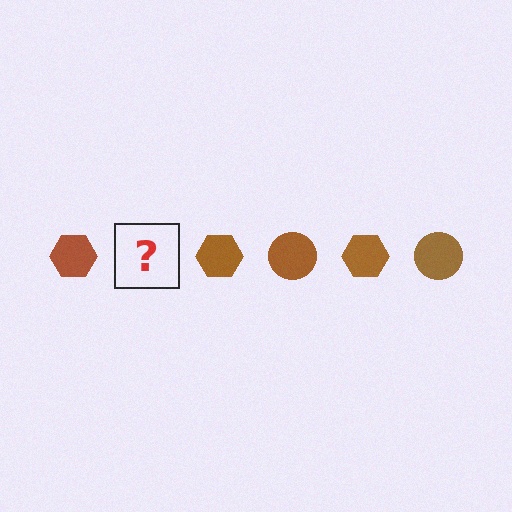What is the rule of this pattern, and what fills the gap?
The rule is that the pattern cycles through hexagon, circle shapes in brown. The gap should be filled with a brown circle.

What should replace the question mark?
The question mark should be replaced with a brown circle.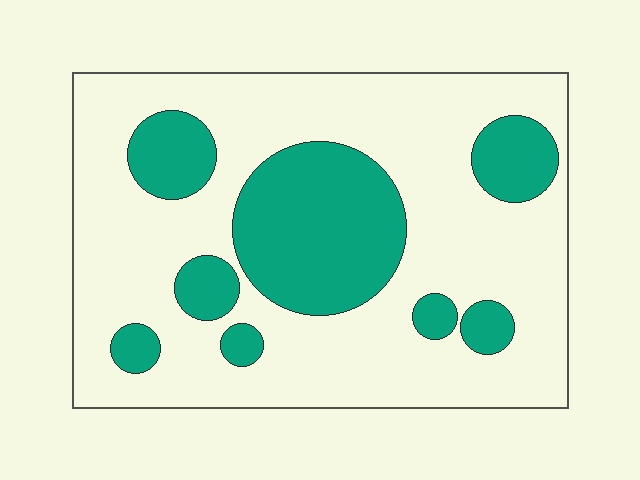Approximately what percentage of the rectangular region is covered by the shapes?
Approximately 30%.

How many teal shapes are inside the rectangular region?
8.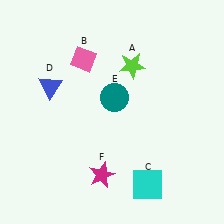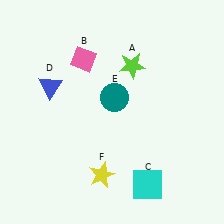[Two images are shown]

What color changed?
The star (F) changed from magenta in Image 1 to yellow in Image 2.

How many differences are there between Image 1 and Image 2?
There is 1 difference between the two images.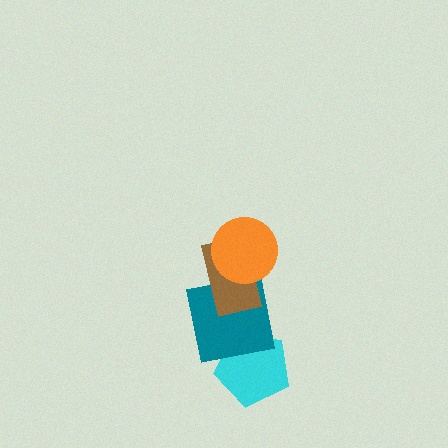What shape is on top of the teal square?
The brown rectangle is on top of the teal square.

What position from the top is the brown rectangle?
The brown rectangle is 2nd from the top.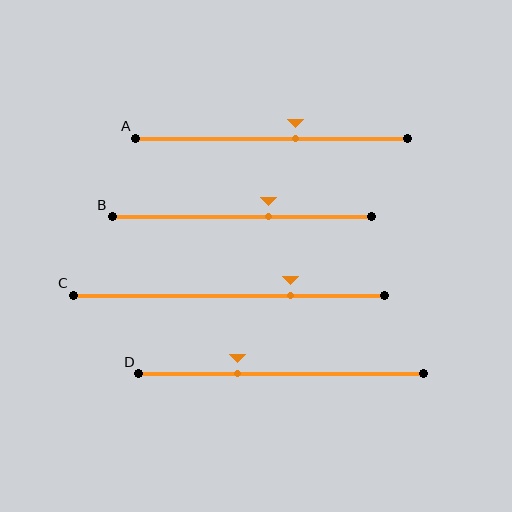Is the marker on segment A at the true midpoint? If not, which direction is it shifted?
No, the marker on segment A is shifted to the right by about 9% of the segment length.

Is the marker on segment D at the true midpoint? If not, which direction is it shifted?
No, the marker on segment D is shifted to the left by about 15% of the segment length.